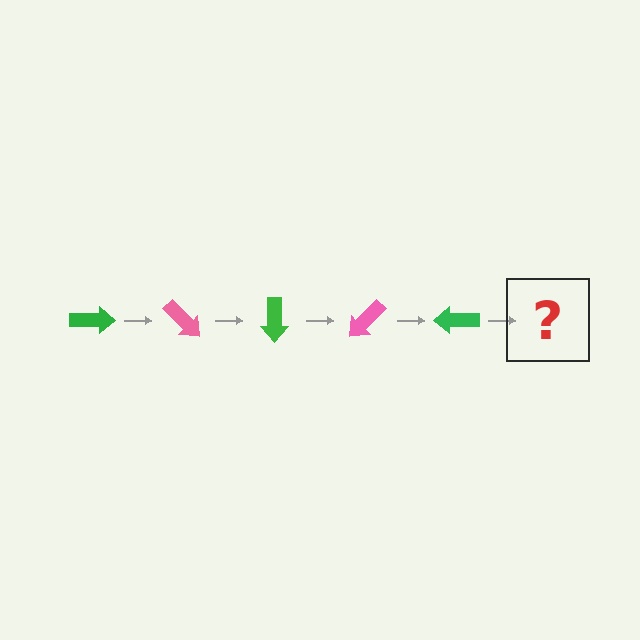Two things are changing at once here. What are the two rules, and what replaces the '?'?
The two rules are that it rotates 45 degrees each step and the color cycles through green and pink. The '?' should be a pink arrow, rotated 225 degrees from the start.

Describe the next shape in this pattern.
It should be a pink arrow, rotated 225 degrees from the start.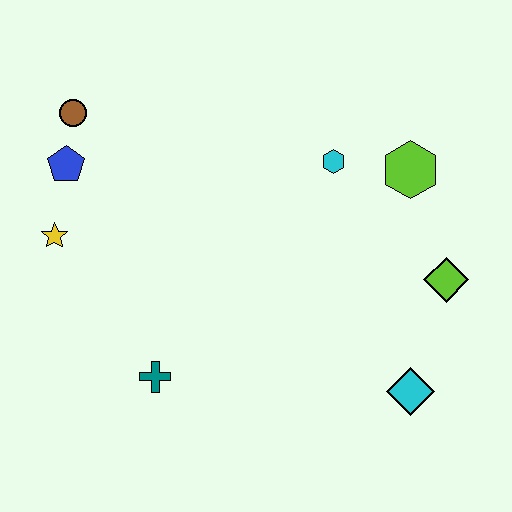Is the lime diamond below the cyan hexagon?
Yes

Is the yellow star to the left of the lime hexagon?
Yes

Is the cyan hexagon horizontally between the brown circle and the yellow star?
No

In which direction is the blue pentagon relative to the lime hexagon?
The blue pentagon is to the left of the lime hexagon.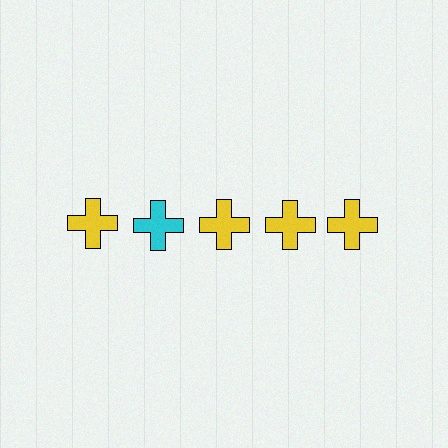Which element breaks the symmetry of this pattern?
The cyan cross in the top row, second from left column breaks the symmetry. All other shapes are yellow crosses.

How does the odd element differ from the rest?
It has a different color: cyan instead of yellow.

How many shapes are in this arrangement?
There are 5 shapes arranged in a grid pattern.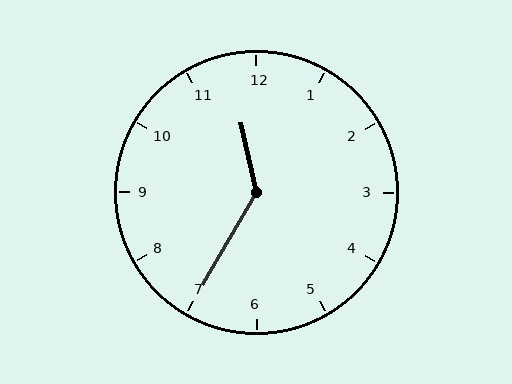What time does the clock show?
11:35.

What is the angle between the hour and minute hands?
Approximately 138 degrees.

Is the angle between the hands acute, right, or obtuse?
It is obtuse.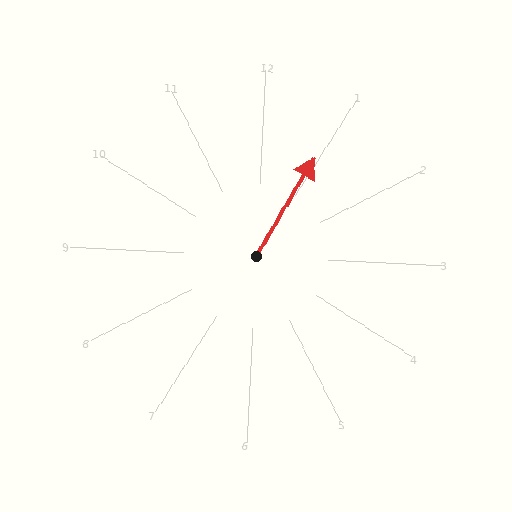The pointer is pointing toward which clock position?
Roughly 1 o'clock.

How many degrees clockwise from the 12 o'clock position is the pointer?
Approximately 28 degrees.